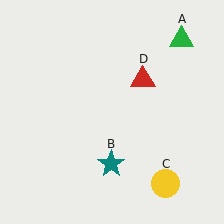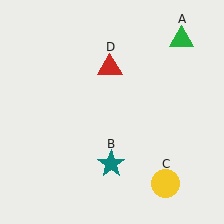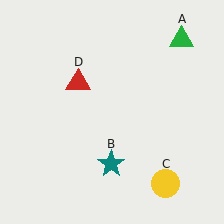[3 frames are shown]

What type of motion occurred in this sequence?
The red triangle (object D) rotated counterclockwise around the center of the scene.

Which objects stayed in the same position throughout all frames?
Green triangle (object A) and teal star (object B) and yellow circle (object C) remained stationary.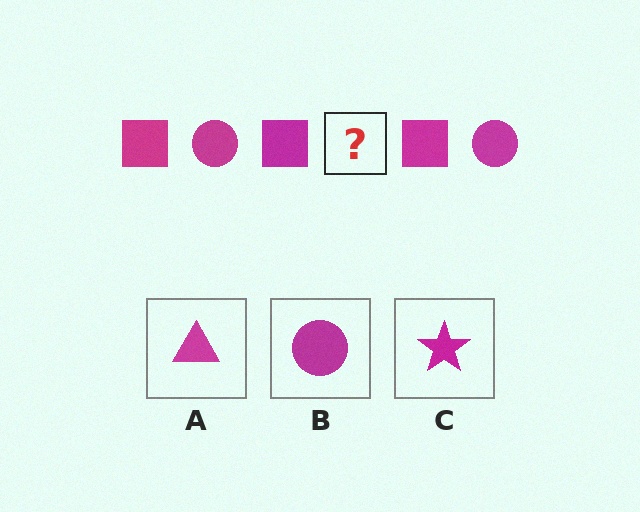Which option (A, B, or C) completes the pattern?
B.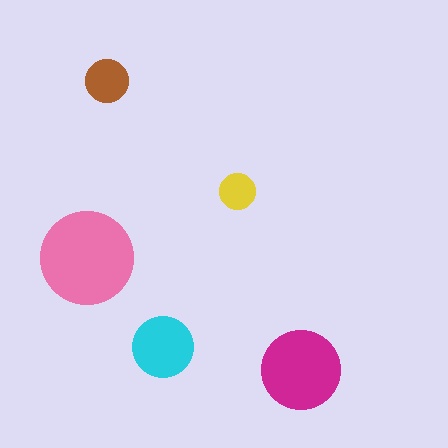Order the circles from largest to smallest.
the pink one, the magenta one, the cyan one, the brown one, the yellow one.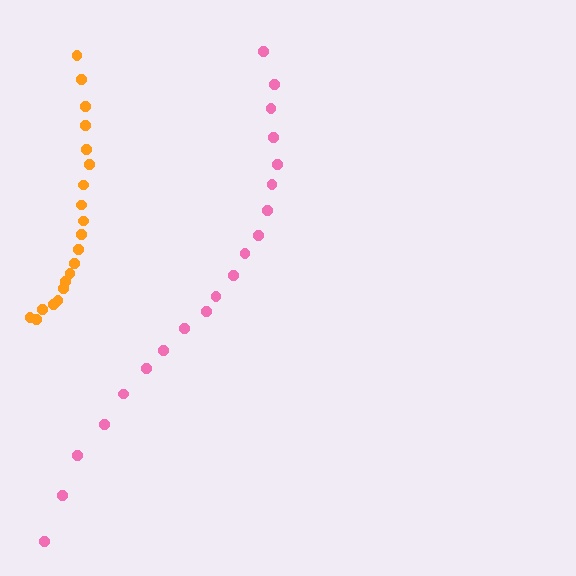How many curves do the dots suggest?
There are 2 distinct paths.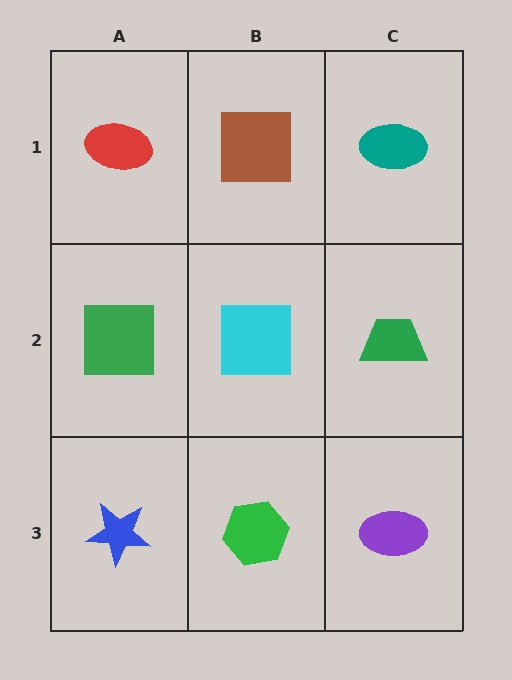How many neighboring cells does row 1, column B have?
3.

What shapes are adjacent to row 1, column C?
A green trapezoid (row 2, column C), a brown square (row 1, column B).